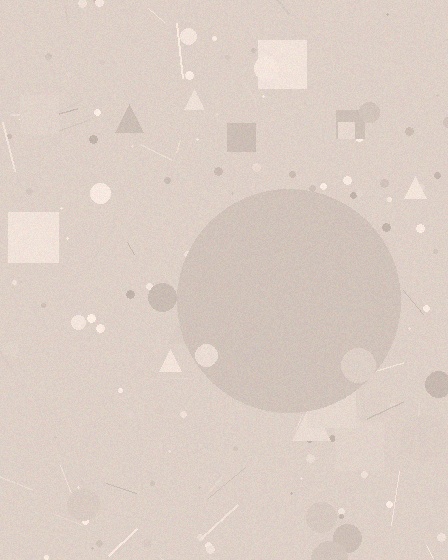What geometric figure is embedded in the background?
A circle is embedded in the background.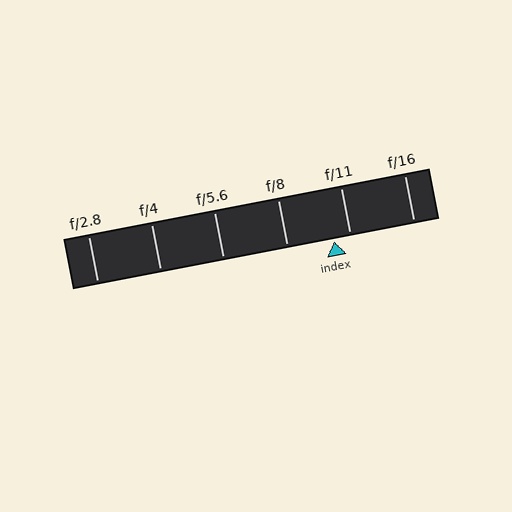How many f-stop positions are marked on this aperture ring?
There are 6 f-stop positions marked.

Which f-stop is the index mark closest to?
The index mark is closest to f/11.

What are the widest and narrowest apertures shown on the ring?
The widest aperture shown is f/2.8 and the narrowest is f/16.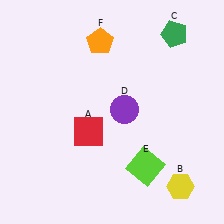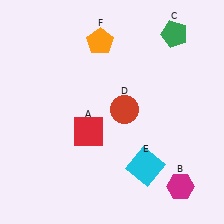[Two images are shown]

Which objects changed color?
B changed from yellow to magenta. D changed from purple to red. E changed from lime to cyan.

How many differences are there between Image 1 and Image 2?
There are 3 differences between the two images.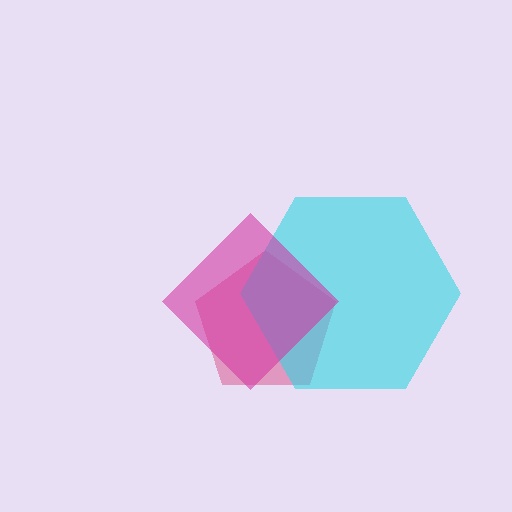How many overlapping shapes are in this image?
There are 3 overlapping shapes in the image.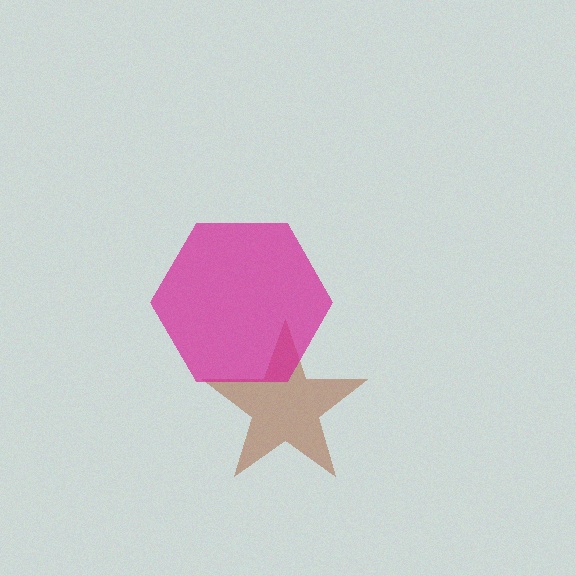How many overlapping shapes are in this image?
There are 2 overlapping shapes in the image.